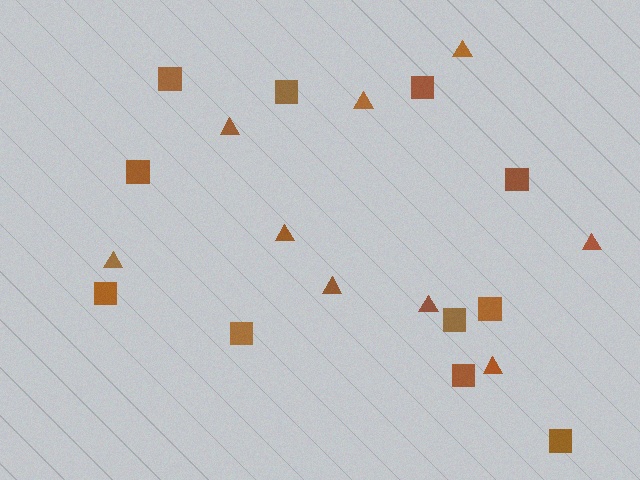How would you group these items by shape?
There are 2 groups: one group of triangles (9) and one group of squares (11).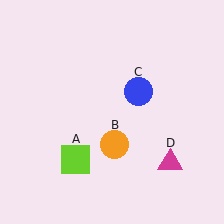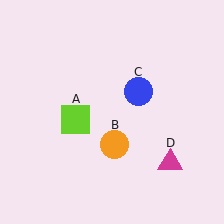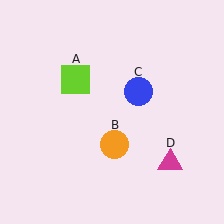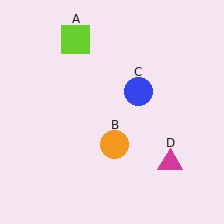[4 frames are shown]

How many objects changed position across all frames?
1 object changed position: lime square (object A).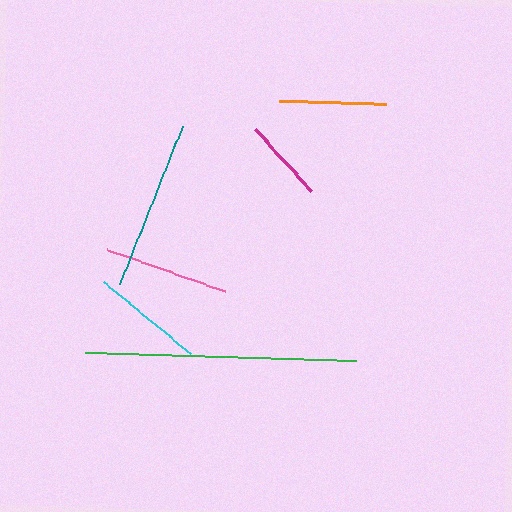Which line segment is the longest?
The green line is the longest at approximately 272 pixels.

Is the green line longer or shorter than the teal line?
The green line is longer than the teal line.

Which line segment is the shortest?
The magenta line is the shortest at approximately 83 pixels.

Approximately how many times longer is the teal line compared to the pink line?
The teal line is approximately 1.4 times the length of the pink line.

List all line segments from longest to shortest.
From longest to shortest: green, teal, pink, cyan, orange, magenta.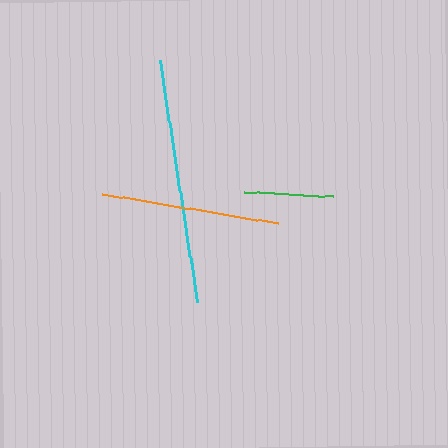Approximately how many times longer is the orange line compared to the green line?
The orange line is approximately 2.0 times the length of the green line.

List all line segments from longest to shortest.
From longest to shortest: cyan, orange, green.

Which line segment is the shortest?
The green line is the shortest at approximately 89 pixels.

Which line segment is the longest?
The cyan line is the longest at approximately 245 pixels.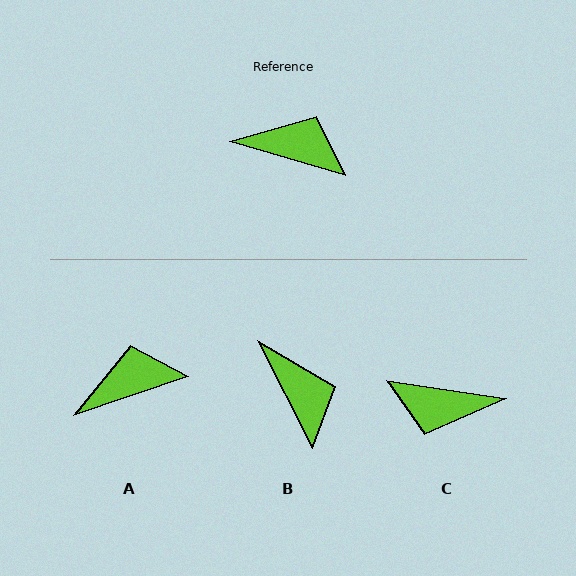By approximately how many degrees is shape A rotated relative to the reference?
Approximately 35 degrees counter-clockwise.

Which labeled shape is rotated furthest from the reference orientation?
C, about 172 degrees away.